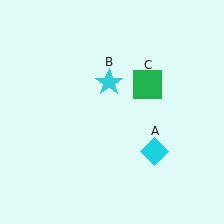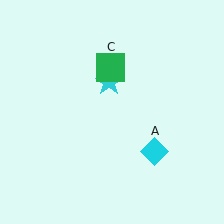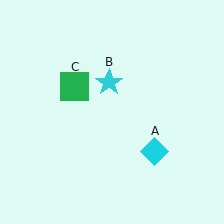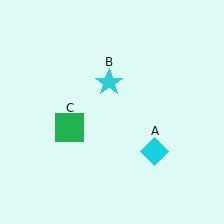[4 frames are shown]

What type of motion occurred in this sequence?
The green square (object C) rotated counterclockwise around the center of the scene.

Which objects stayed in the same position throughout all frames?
Cyan diamond (object A) and cyan star (object B) remained stationary.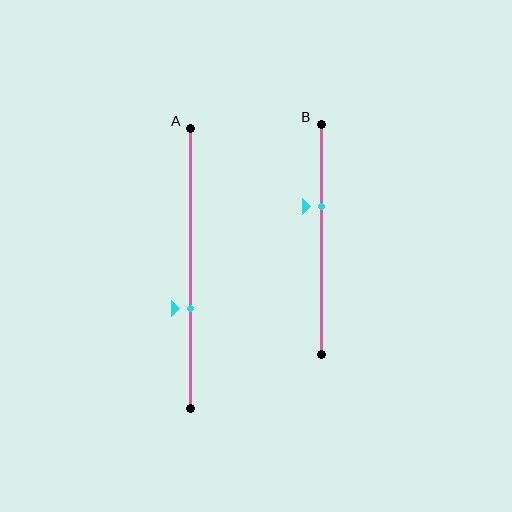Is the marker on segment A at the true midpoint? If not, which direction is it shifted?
No, the marker on segment A is shifted downward by about 15% of the segment length.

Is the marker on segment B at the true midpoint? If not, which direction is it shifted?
No, the marker on segment B is shifted upward by about 14% of the segment length.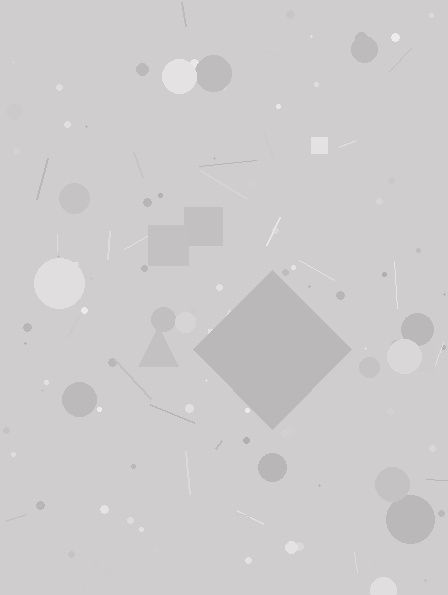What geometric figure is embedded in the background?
A diamond is embedded in the background.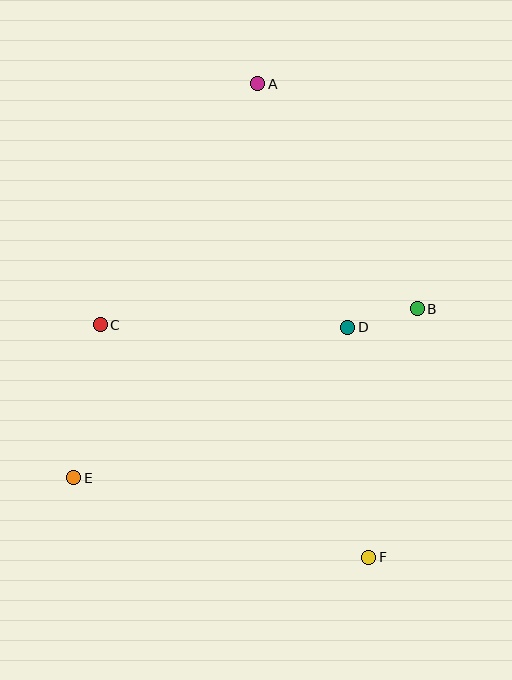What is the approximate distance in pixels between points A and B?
The distance between A and B is approximately 276 pixels.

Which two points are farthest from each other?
Points A and F are farthest from each other.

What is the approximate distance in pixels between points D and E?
The distance between D and E is approximately 313 pixels.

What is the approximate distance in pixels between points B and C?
The distance between B and C is approximately 318 pixels.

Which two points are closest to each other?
Points B and D are closest to each other.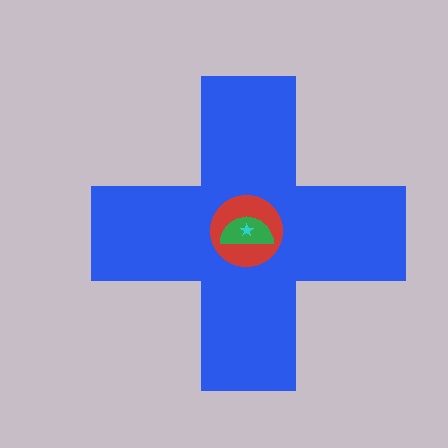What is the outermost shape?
The blue cross.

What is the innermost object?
The cyan star.